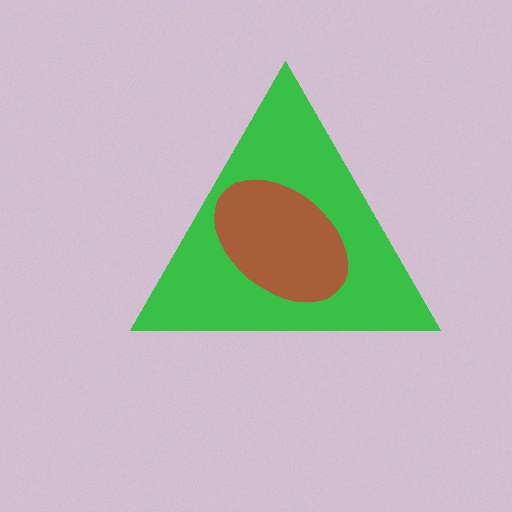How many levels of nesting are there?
2.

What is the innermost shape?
The brown ellipse.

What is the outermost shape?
The green triangle.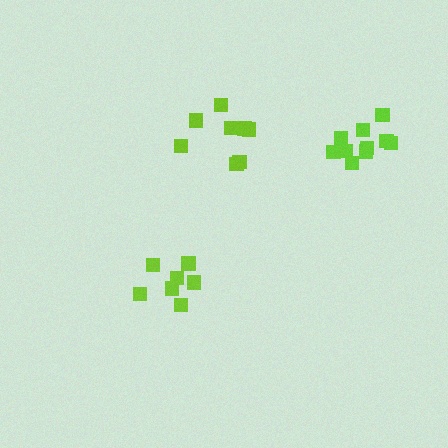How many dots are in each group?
Group 1: 7 dots, Group 2: 8 dots, Group 3: 10 dots (25 total).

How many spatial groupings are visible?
There are 3 spatial groupings.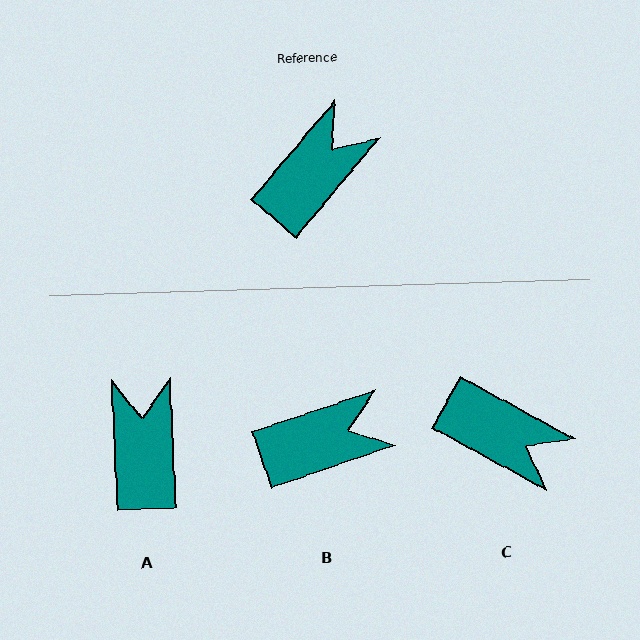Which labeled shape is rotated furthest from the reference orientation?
C, about 78 degrees away.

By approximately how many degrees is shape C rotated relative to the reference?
Approximately 78 degrees clockwise.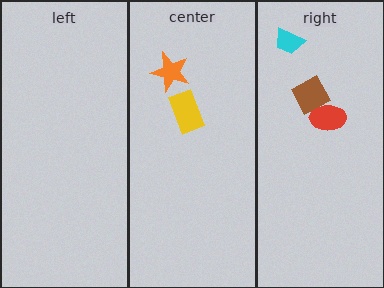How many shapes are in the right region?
3.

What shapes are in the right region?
The red ellipse, the brown diamond, the cyan trapezoid.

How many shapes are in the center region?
2.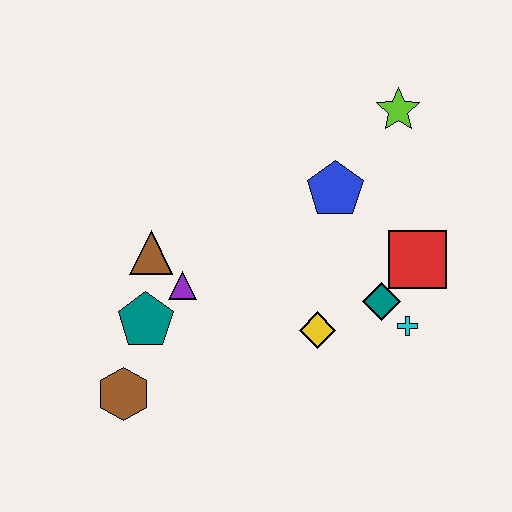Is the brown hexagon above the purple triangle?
No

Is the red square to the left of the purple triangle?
No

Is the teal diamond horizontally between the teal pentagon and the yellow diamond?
No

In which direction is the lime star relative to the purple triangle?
The lime star is to the right of the purple triangle.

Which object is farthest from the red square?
The brown hexagon is farthest from the red square.